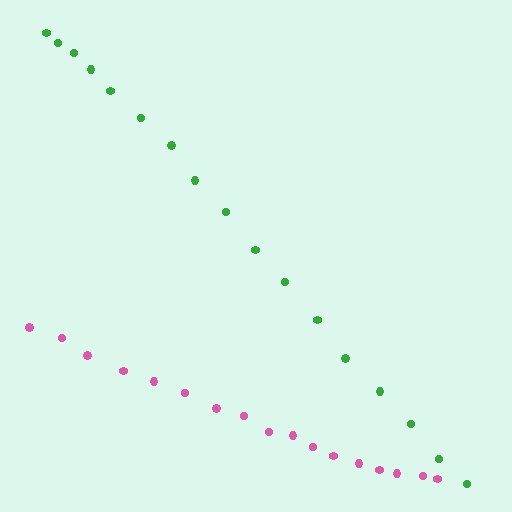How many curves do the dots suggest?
There are 2 distinct paths.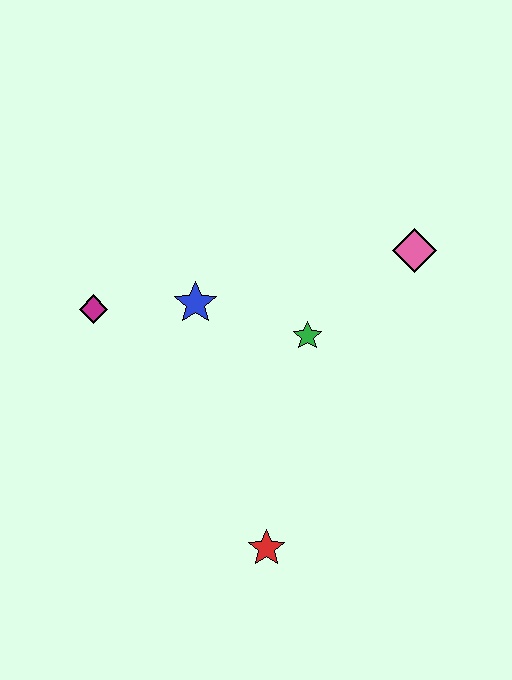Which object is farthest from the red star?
The pink diamond is farthest from the red star.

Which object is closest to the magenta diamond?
The blue star is closest to the magenta diamond.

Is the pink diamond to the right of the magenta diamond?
Yes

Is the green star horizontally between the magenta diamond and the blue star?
No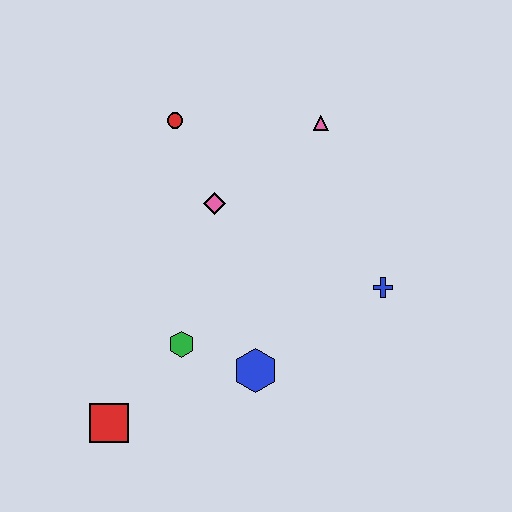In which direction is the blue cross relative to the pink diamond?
The blue cross is to the right of the pink diamond.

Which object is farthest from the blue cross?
The red square is farthest from the blue cross.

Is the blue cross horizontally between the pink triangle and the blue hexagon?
No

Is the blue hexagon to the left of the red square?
No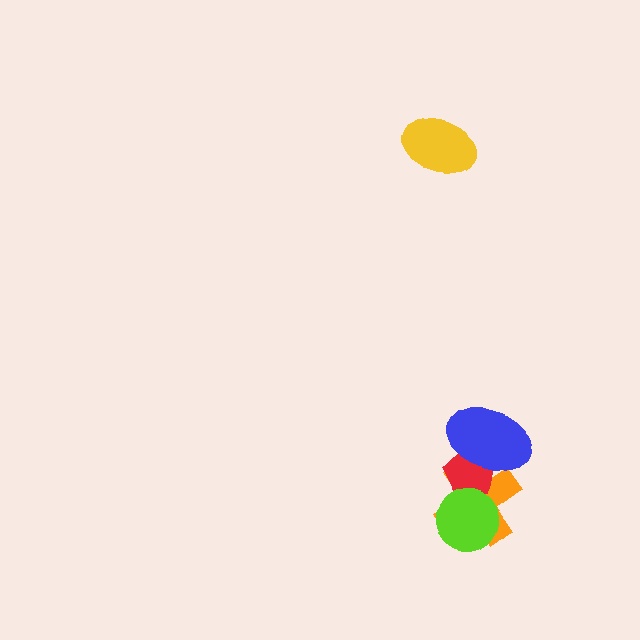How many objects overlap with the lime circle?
2 objects overlap with the lime circle.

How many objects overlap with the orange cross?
3 objects overlap with the orange cross.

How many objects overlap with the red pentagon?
3 objects overlap with the red pentagon.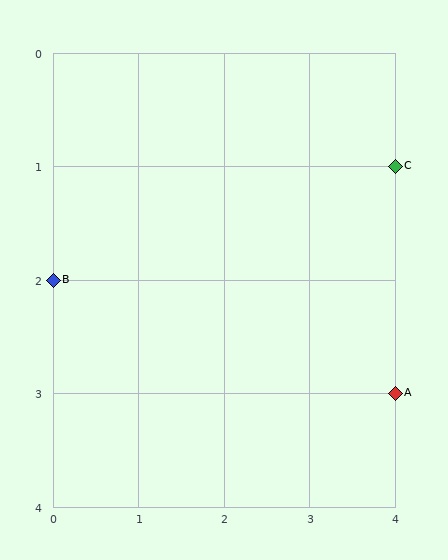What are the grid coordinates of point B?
Point B is at grid coordinates (0, 2).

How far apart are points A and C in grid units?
Points A and C are 2 rows apart.